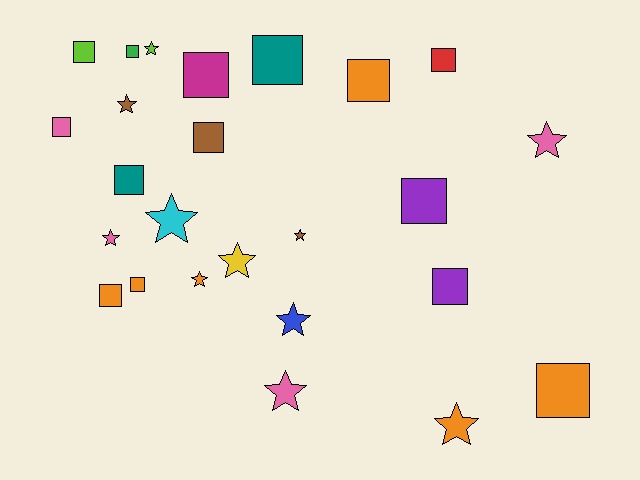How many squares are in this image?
There are 14 squares.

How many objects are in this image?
There are 25 objects.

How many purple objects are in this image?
There are 2 purple objects.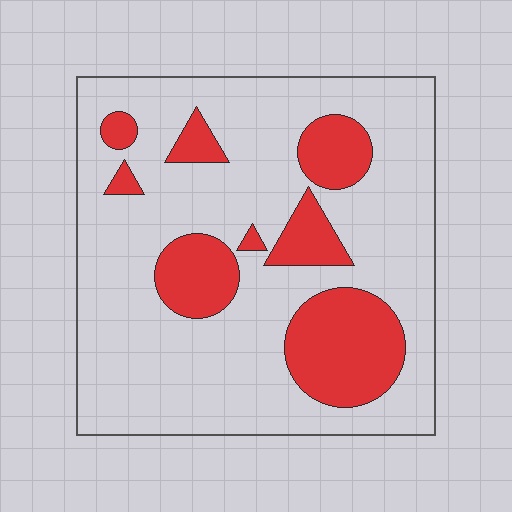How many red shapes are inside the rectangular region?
8.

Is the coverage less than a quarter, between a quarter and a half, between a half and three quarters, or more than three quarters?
Less than a quarter.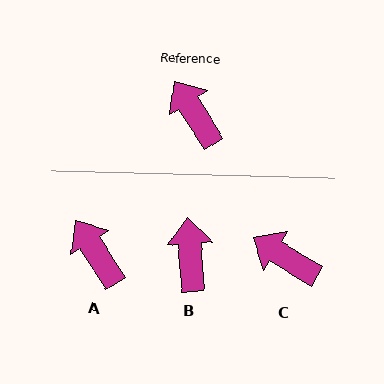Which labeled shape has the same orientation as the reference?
A.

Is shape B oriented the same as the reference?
No, it is off by about 28 degrees.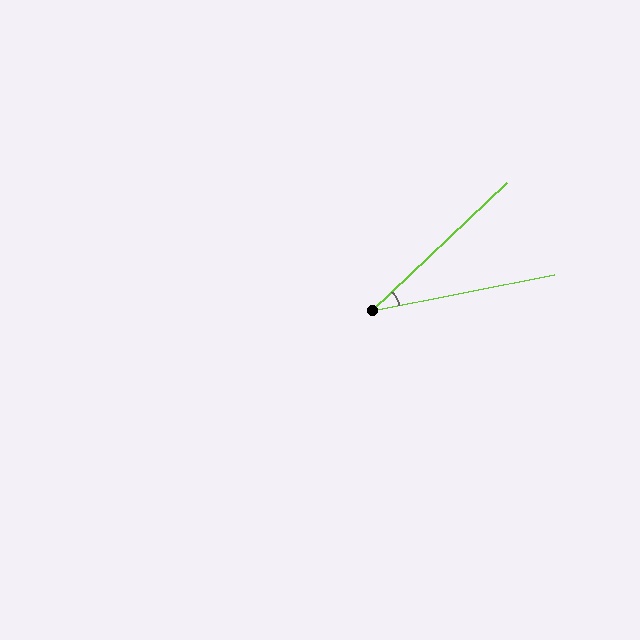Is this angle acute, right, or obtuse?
It is acute.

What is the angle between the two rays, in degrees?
Approximately 33 degrees.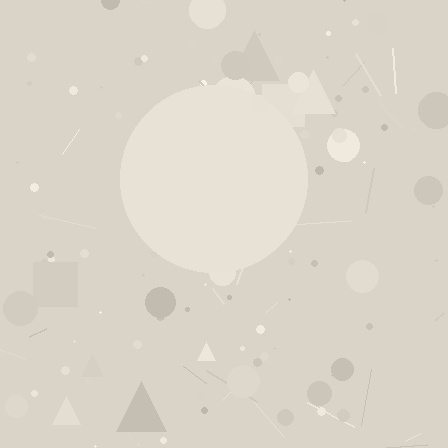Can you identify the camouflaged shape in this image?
The camouflaged shape is a circle.